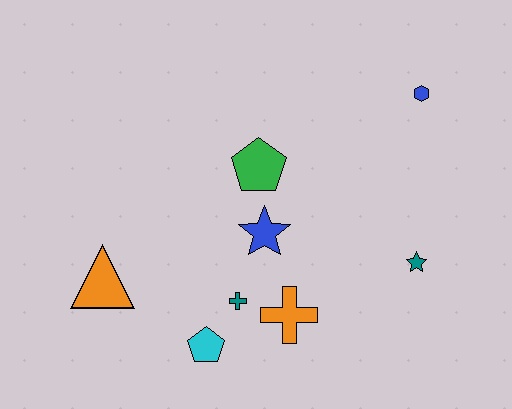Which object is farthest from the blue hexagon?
The orange triangle is farthest from the blue hexagon.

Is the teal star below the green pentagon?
Yes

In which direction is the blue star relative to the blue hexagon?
The blue star is to the left of the blue hexagon.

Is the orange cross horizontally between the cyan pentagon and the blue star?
No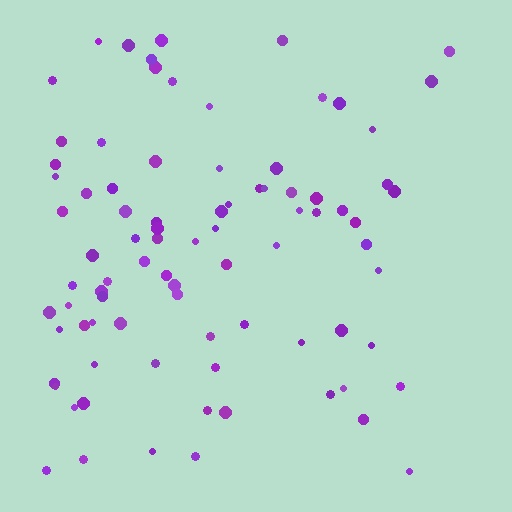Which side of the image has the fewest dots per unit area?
The right.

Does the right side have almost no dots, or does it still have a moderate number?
Still a moderate number, just noticeably fewer than the left.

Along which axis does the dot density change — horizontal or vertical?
Horizontal.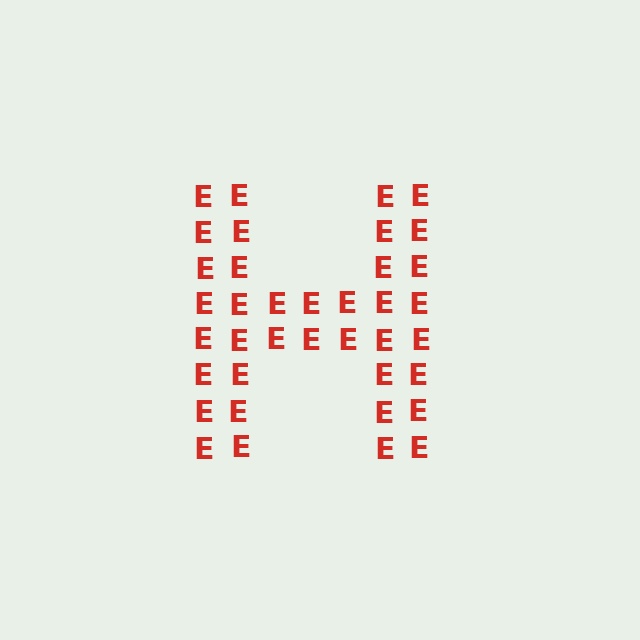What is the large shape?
The large shape is the letter H.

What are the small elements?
The small elements are letter E's.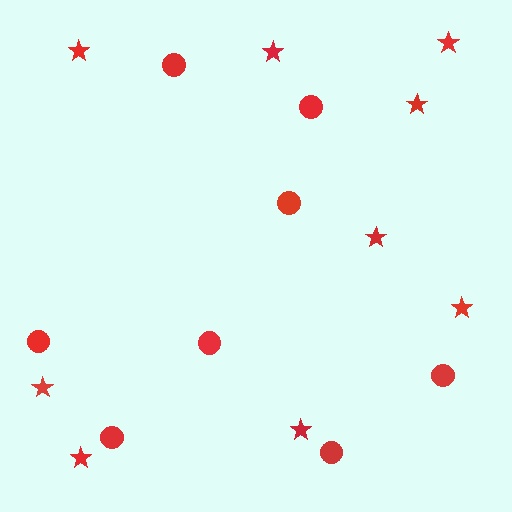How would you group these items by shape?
There are 2 groups: one group of stars (9) and one group of circles (8).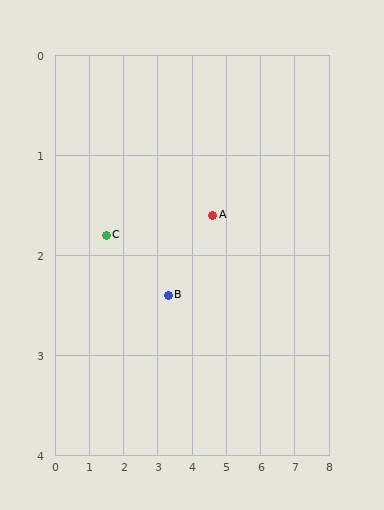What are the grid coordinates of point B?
Point B is at approximately (3.3, 2.4).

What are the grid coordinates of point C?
Point C is at approximately (1.5, 1.8).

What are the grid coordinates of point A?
Point A is at approximately (4.6, 1.6).